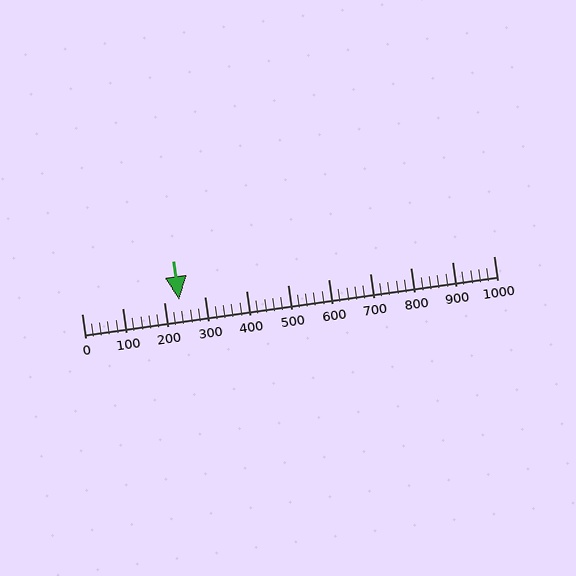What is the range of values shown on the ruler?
The ruler shows values from 0 to 1000.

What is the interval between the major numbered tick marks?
The major tick marks are spaced 100 units apart.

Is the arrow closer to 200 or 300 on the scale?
The arrow is closer to 200.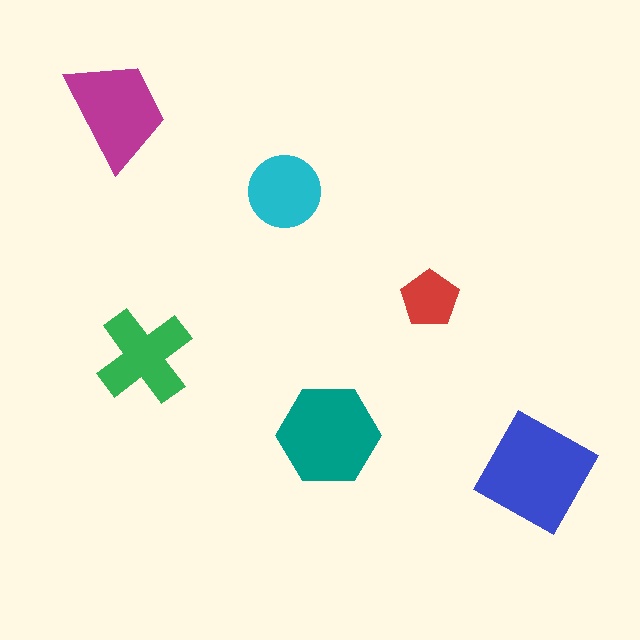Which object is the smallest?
The red pentagon.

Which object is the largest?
The blue square.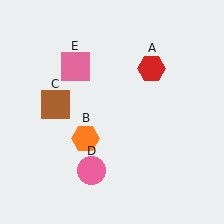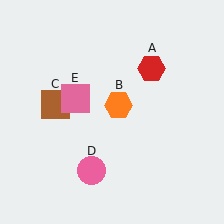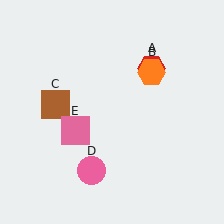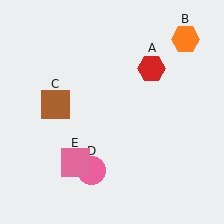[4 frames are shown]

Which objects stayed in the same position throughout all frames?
Red hexagon (object A) and brown square (object C) and pink circle (object D) remained stationary.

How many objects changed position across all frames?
2 objects changed position: orange hexagon (object B), pink square (object E).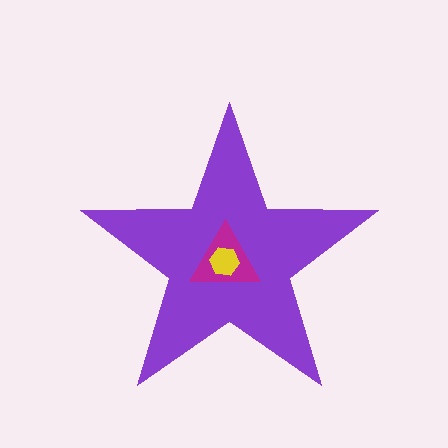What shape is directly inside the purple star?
The magenta triangle.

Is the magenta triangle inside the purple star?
Yes.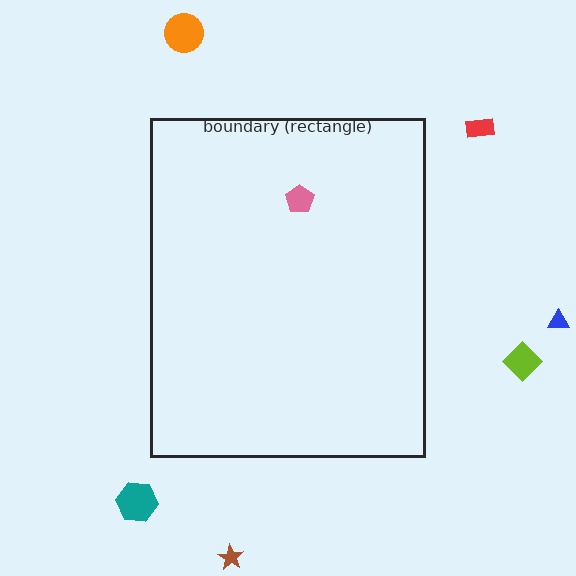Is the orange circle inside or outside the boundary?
Outside.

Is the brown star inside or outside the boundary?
Outside.